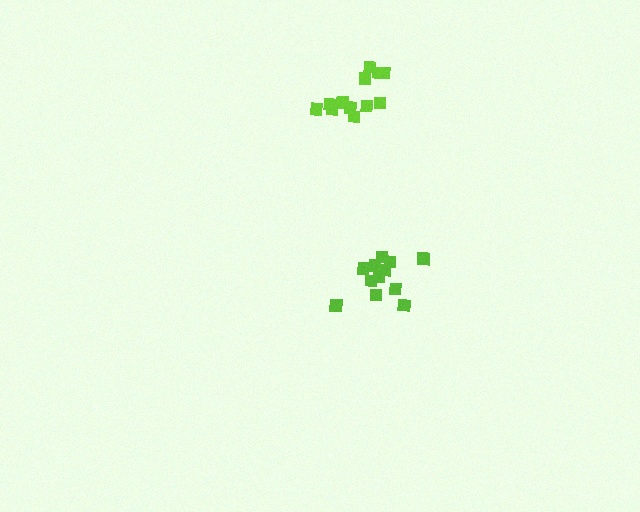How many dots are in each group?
Group 1: 12 dots, Group 2: 13 dots (25 total).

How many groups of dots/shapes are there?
There are 2 groups.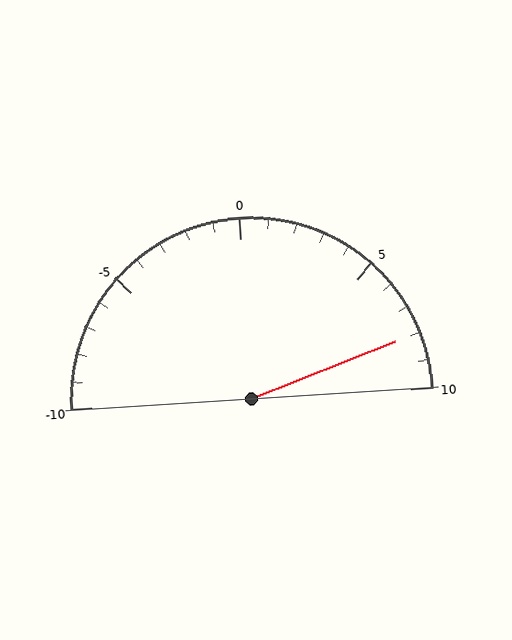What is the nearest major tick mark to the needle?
The nearest major tick mark is 10.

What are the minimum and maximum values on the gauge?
The gauge ranges from -10 to 10.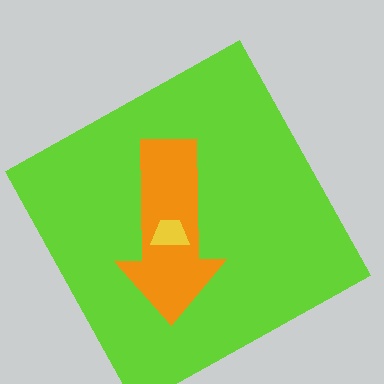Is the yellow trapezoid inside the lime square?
Yes.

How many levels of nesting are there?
3.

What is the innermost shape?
The yellow trapezoid.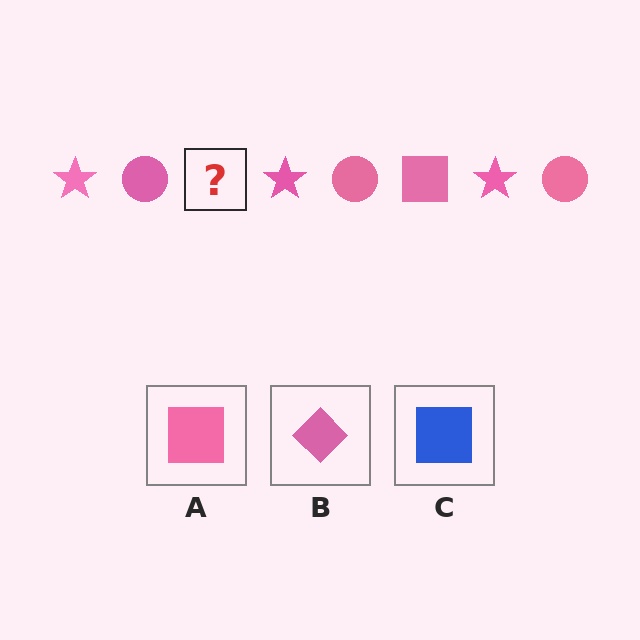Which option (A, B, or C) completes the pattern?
A.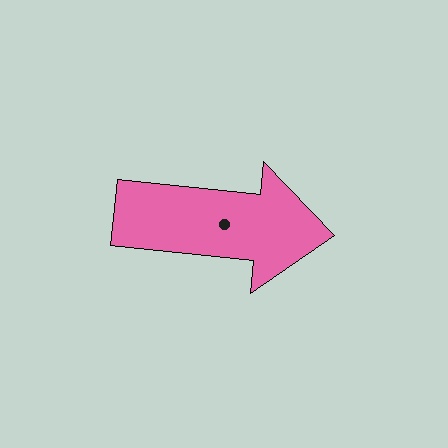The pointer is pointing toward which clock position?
Roughly 3 o'clock.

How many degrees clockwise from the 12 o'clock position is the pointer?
Approximately 96 degrees.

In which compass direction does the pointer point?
East.